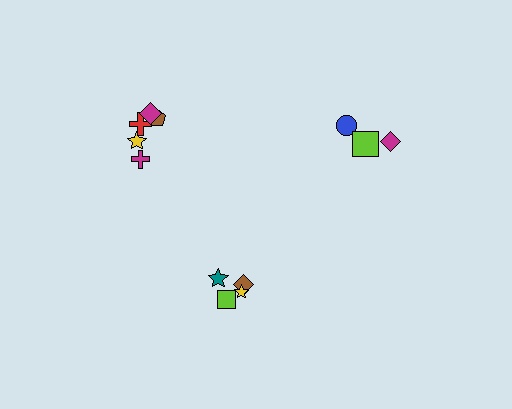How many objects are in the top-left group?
There are 5 objects.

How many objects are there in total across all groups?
There are 12 objects.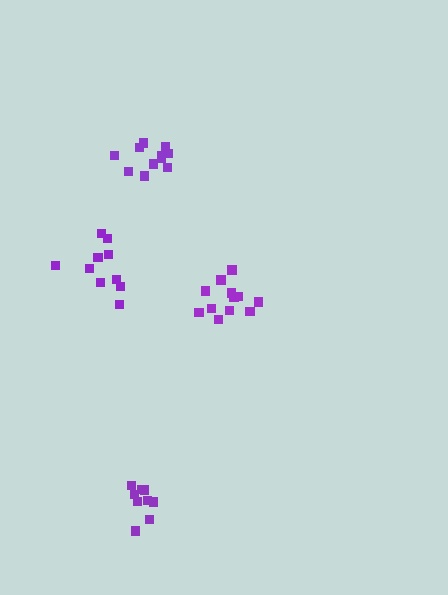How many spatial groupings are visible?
There are 4 spatial groupings.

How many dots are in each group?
Group 1: 10 dots, Group 2: 12 dots, Group 3: 9 dots, Group 4: 11 dots (42 total).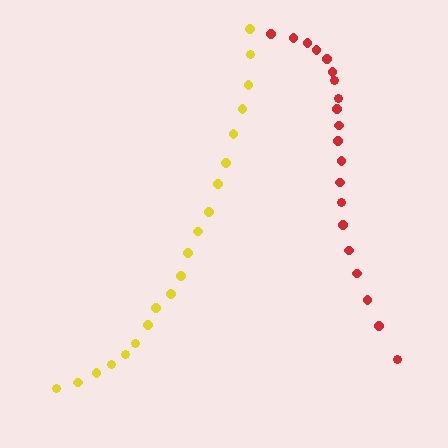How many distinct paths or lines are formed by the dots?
There are 2 distinct paths.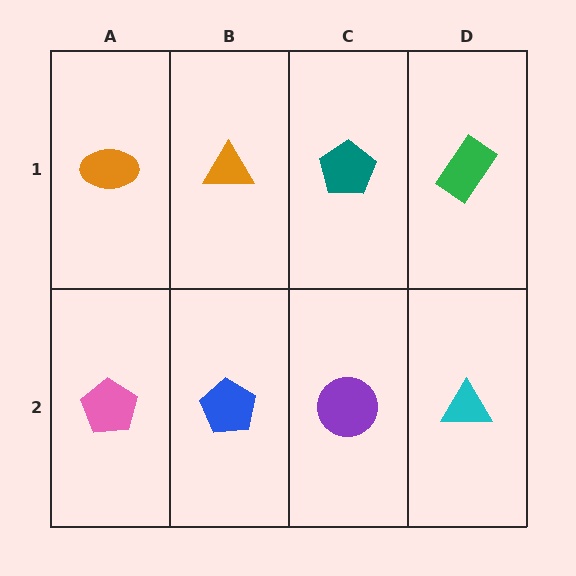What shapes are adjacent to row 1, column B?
A blue pentagon (row 2, column B), an orange ellipse (row 1, column A), a teal pentagon (row 1, column C).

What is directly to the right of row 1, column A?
An orange triangle.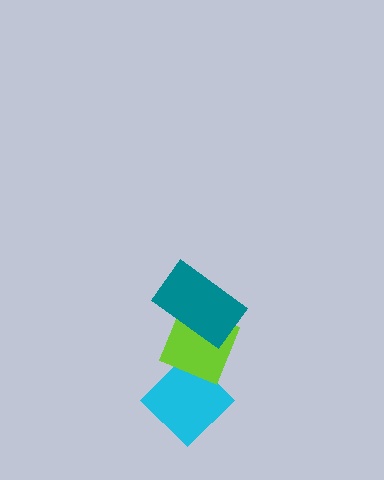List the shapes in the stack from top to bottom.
From top to bottom: the teal rectangle, the lime diamond, the cyan diamond.